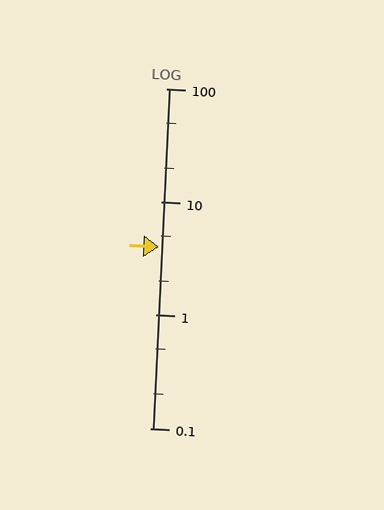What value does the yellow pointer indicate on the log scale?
The pointer indicates approximately 4.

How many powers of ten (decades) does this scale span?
The scale spans 3 decades, from 0.1 to 100.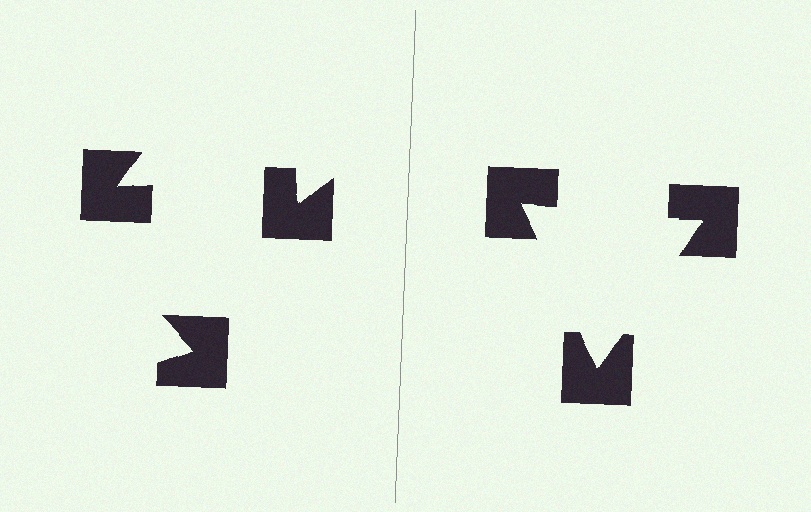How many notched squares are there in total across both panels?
6 — 3 on each side.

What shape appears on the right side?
An illusory triangle.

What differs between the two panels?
The notched squares are positioned identically on both sides; only the wedge orientations differ. On the right they align to a triangle; on the left they are misaligned.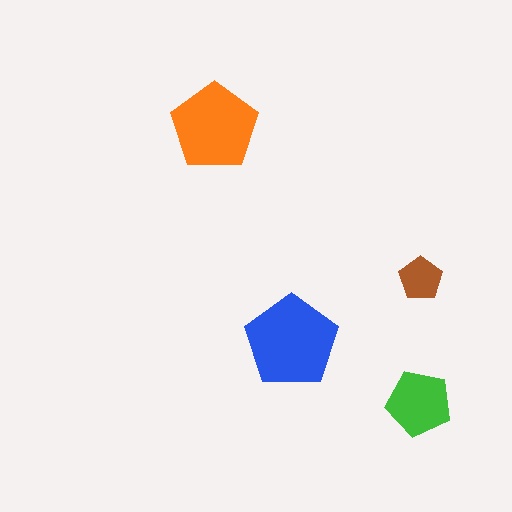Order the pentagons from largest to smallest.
the blue one, the orange one, the green one, the brown one.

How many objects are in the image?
There are 4 objects in the image.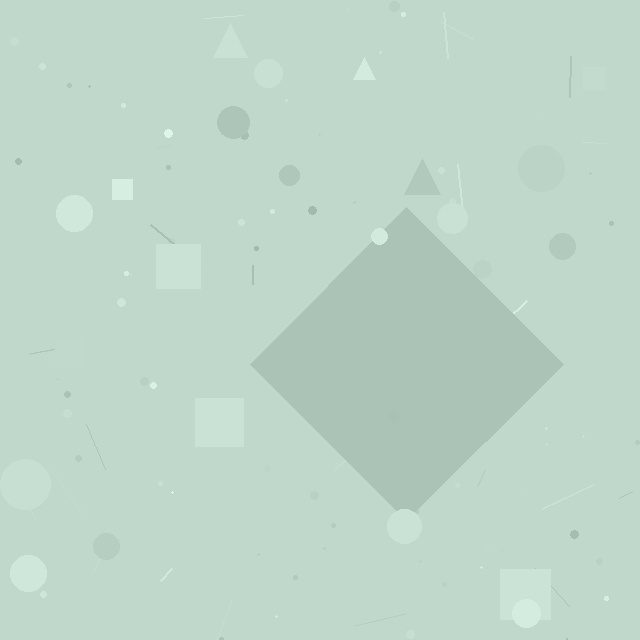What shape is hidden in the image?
A diamond is hidden in the image.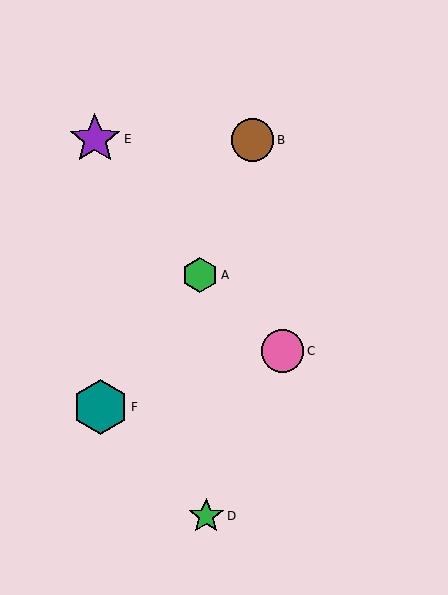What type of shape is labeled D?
Shape D is a green star.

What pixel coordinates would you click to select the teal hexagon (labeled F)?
Click at (101, 407) to select the teal hexagon F.